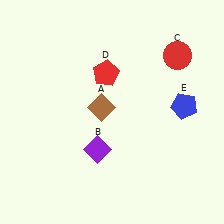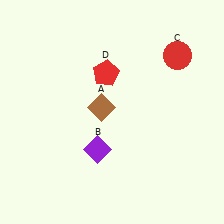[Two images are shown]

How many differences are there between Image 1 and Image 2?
There is 1 difference between the two images.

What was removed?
The blue pentagon (E) was removed in Image 2.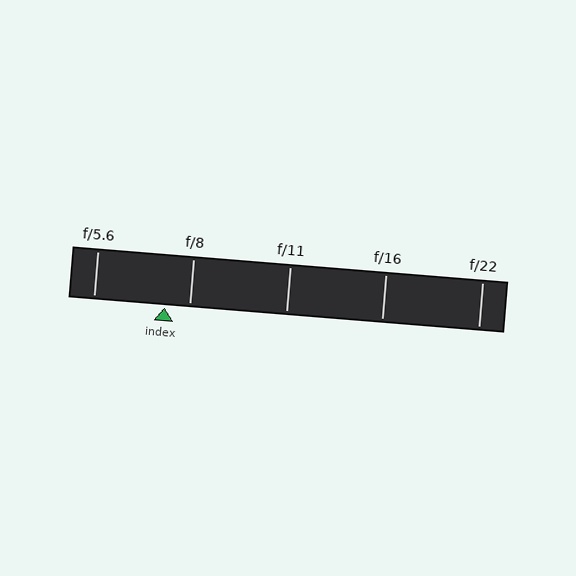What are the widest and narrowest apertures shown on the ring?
The widest aperture shown is f/5.6 and the narrowest is f/22.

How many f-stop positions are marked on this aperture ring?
There are 5 f-stop positions marked.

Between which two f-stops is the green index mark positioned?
The index mark is between f/5.6 and f/8.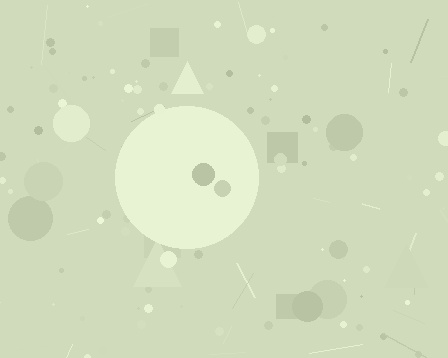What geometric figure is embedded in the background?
A circle is embedded in the background.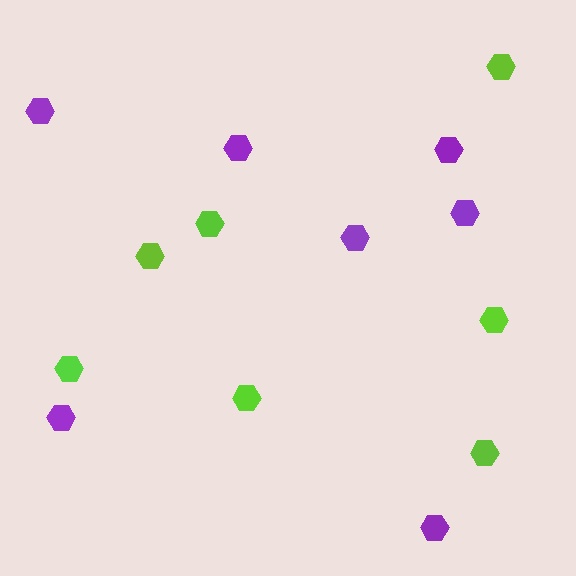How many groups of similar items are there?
There are 2 groups: one group of lime hexagons (7) and one group of purple hexagons (7).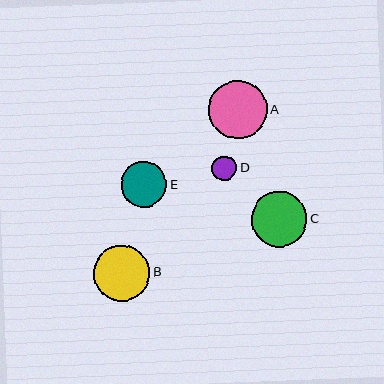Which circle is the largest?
Circle A is the largest with a size of approximately 59 pixels.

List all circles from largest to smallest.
From largest to smallest: A, B, C, E, D.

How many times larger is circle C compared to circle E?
Circle C is approximately 1.2 times the size of circle E.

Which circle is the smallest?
Circle D is the smallest with a size of approximately 25 pixels.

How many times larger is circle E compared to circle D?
Circle E is approximately 1.8 times the size of circle D.